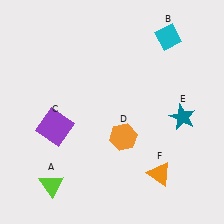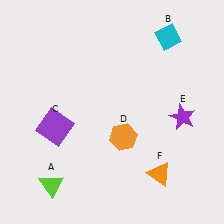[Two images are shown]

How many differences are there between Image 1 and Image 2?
There is 1 difference between the two images.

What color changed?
The star (E) changed from teal in Image 1 to purple in Image 2.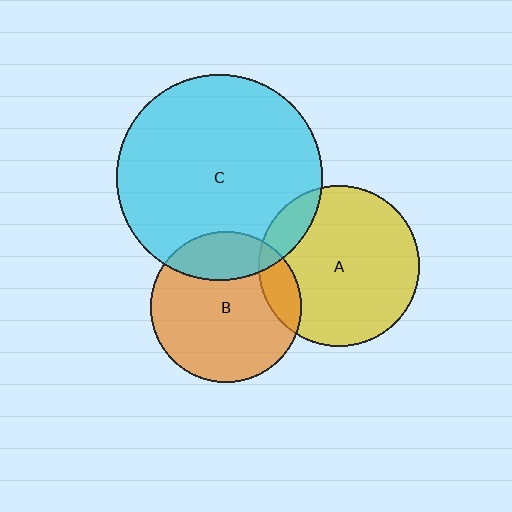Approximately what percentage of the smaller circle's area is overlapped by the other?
Approximately 20%.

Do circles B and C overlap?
Yes.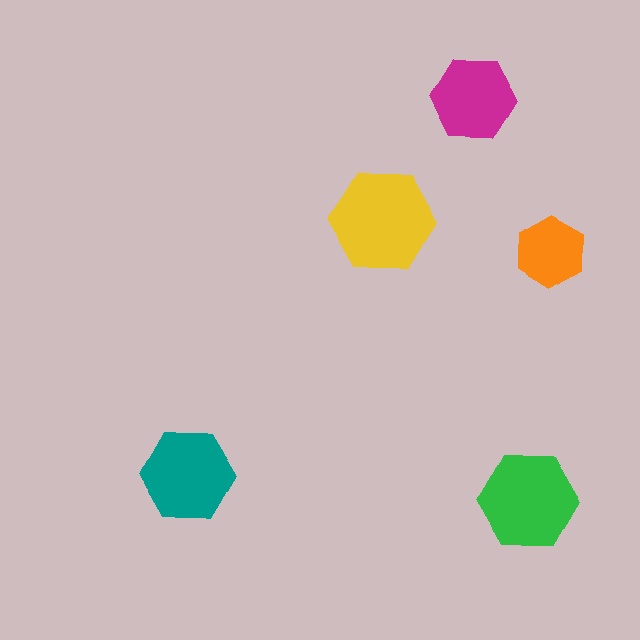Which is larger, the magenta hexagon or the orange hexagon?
The magenta one.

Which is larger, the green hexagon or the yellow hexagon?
The yellow one.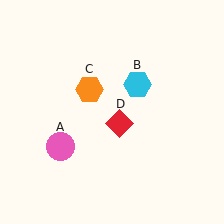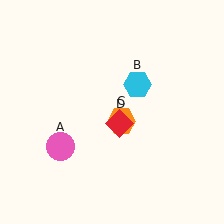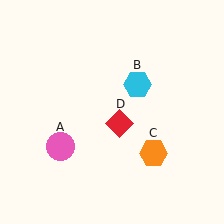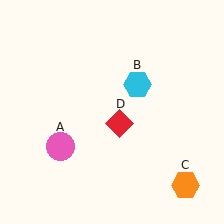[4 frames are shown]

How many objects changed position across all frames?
1 object changed position: orange hexagon (object C).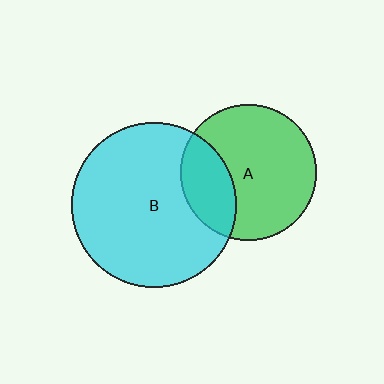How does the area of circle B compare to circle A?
Approximately 1.5 times.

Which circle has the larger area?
Circle B (cyan).